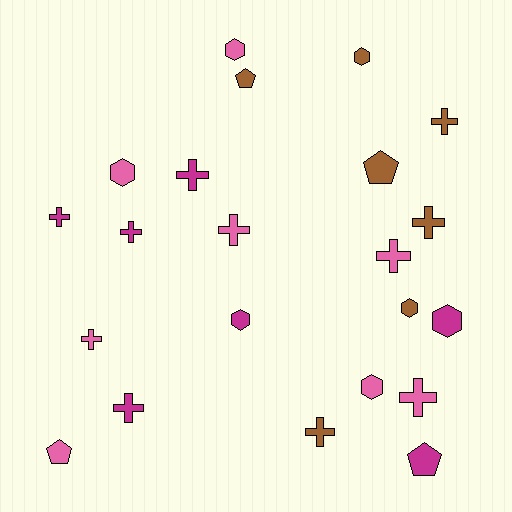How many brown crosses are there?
There are 3 brown crosses.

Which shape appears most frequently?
Cross, with 11 objects.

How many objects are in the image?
There are 22 objects.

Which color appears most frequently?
Pink, with 8 objects.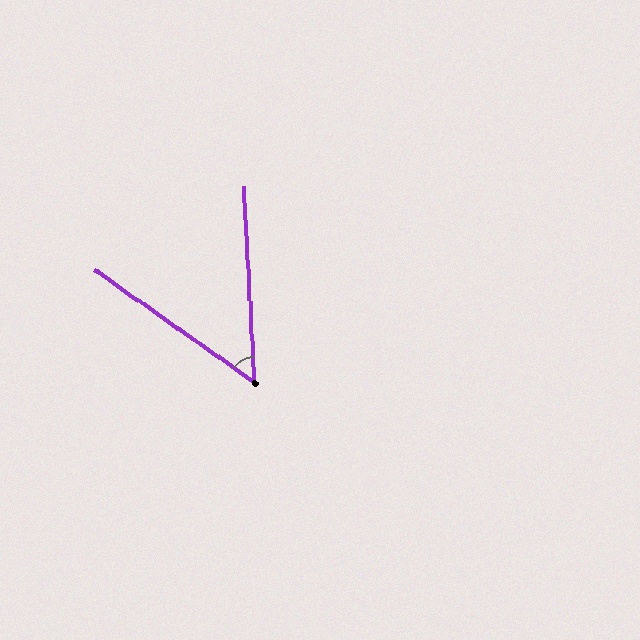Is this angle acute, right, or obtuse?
It is acute.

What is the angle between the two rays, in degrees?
Approximately 52 degrees.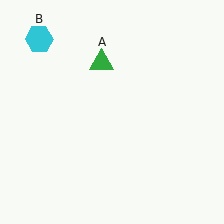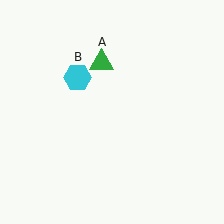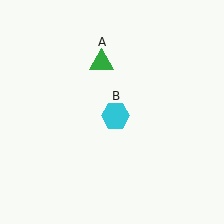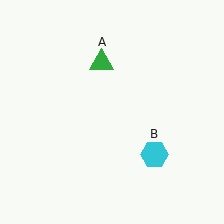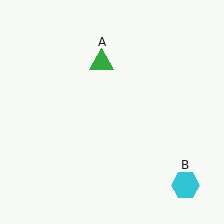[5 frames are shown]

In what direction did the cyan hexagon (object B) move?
The cyan hexagon (object B) moved down and to the right.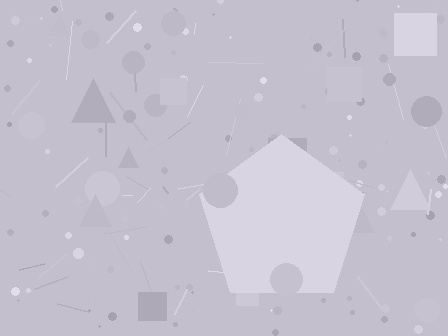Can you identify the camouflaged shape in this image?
The camouflaged shape is a pentagon.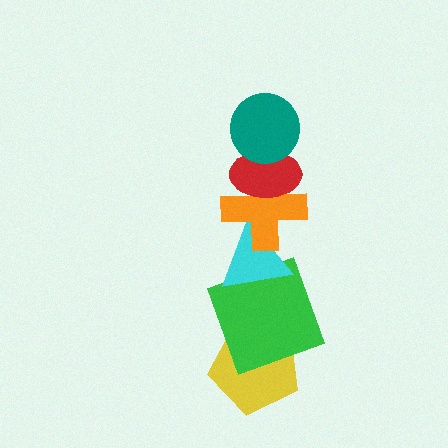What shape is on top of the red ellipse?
The teal circle is on top of the red ellipse.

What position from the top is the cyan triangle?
The cyan triangle is 4th from the top.